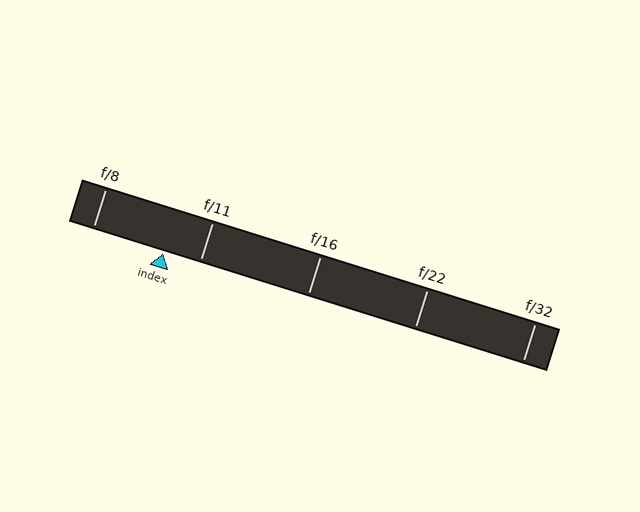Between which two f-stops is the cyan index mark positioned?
The index mark is between f/8 and f/11.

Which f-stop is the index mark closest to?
The index mark is closest to f/11.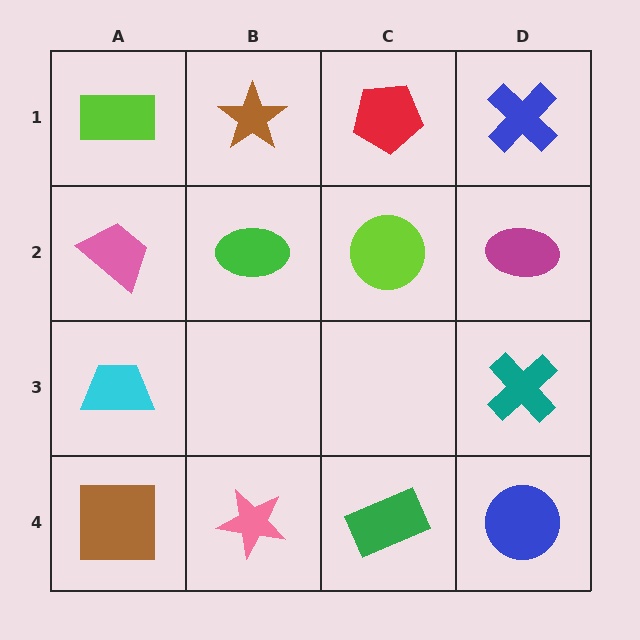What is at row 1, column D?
A blue cross.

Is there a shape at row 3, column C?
No, that cell is empty.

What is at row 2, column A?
A pink trapezoid.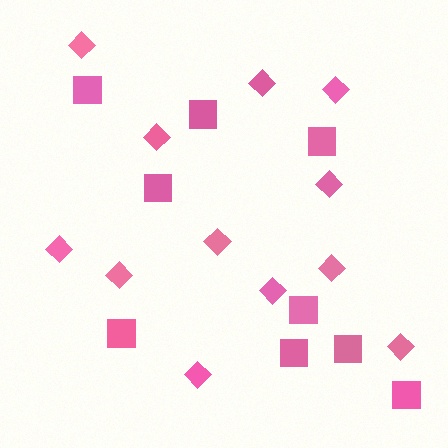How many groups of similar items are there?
There are 2 groups: one group of squares (9) and one group of diamonds (12).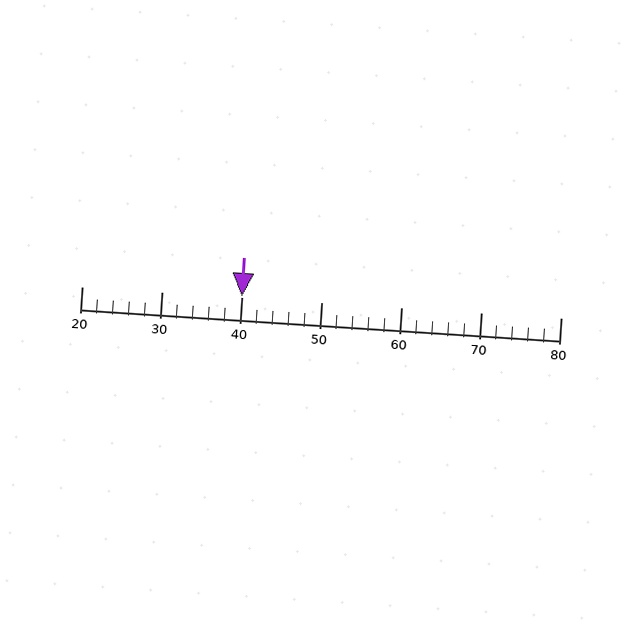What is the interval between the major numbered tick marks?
The major tick marks are spaced 10 units apart.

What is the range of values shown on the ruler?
The ruler shows values from 20 to 80.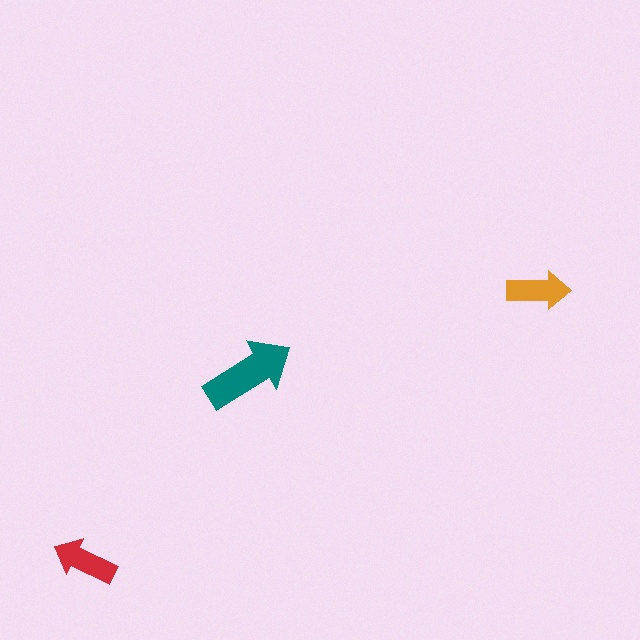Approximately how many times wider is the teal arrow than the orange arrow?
About 1.5 times wider.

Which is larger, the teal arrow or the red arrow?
The teal one.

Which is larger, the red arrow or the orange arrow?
The red one.